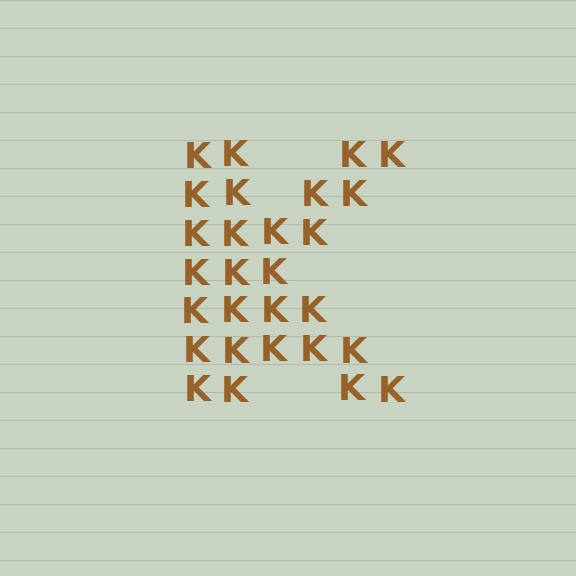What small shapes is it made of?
It is made of small letter K's.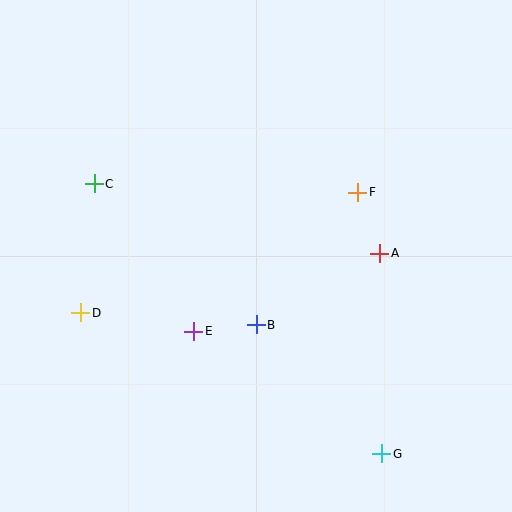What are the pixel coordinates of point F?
Point F is at (358, 192).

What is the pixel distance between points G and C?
The distance between G and C is 394 pixels.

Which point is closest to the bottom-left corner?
Point D is closest to the bottom-left corner.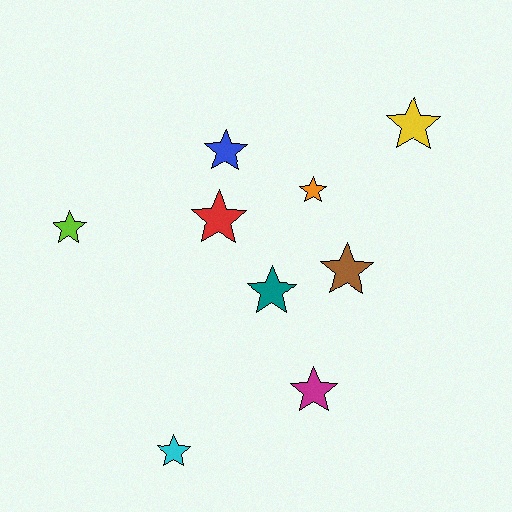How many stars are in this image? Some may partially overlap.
There are 9 stars.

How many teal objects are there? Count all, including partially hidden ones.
There is 1 teal object.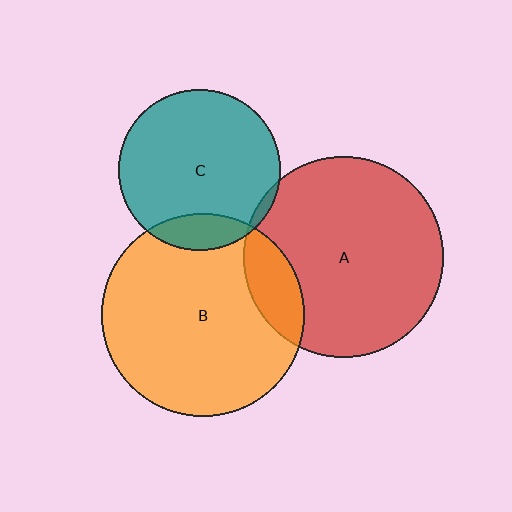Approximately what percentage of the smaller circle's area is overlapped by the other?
Approximately 15%.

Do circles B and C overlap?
Yes.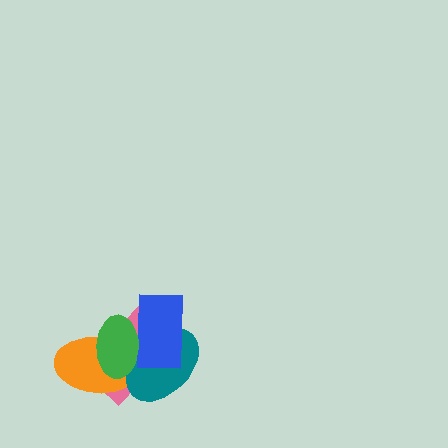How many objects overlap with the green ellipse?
4 objects overlap with the green ellipse.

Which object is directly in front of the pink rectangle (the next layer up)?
The orange ellipse is directly in front of the pink rectangle.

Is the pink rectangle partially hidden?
Yes, it is partially covered by another shape.